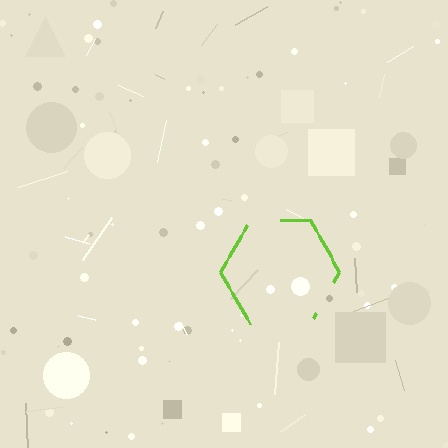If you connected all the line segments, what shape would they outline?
They would outline a hexagon.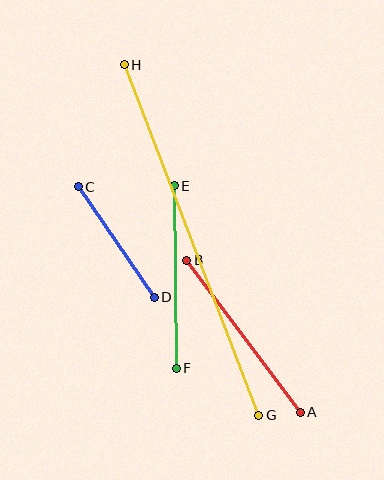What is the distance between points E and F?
The distance is approximately 182 pixels.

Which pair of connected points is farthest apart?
Points G and H are farthest apart.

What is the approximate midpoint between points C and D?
The midpoint is at approximately (116, 242) pixels.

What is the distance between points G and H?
The distance is approximately 376 pixels.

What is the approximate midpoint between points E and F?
The midpoint is at approximately (175, 277) pixels.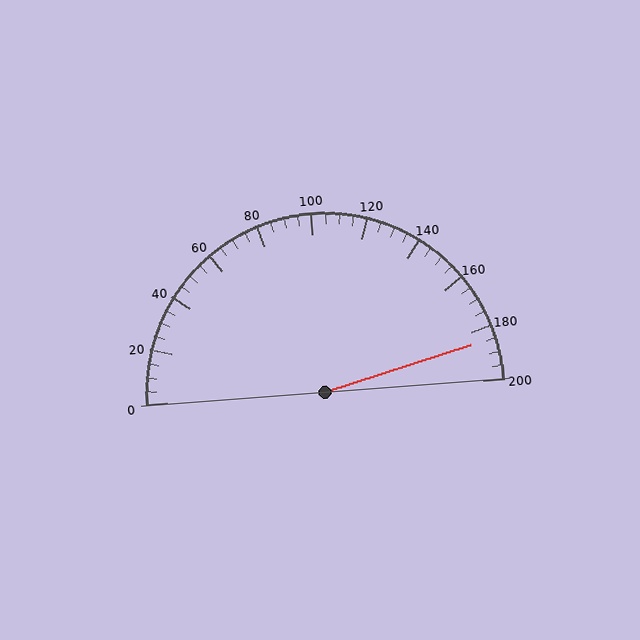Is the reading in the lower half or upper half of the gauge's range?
The reading is in the upper half of the range (0 to 200).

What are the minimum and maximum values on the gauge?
The gauge ranges from 0 to 200.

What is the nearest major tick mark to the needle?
The nearest major tick mark is 180.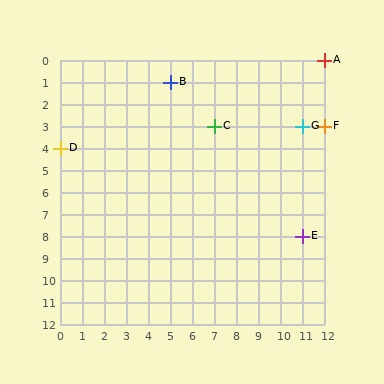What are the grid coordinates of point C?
Point C is at grid coordinates (7, 3).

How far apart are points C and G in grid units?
Points C and G are 4 columns apart.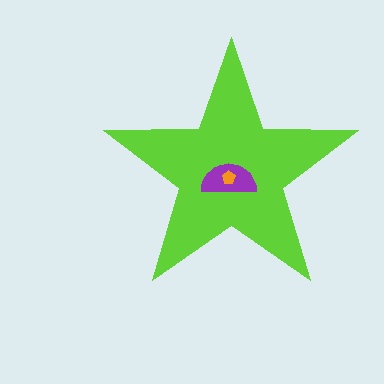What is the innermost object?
The orange pentagon.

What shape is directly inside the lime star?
The purple semicircle.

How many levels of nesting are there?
3.